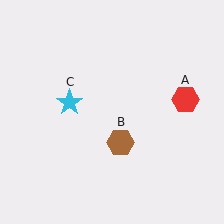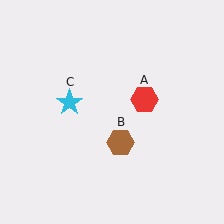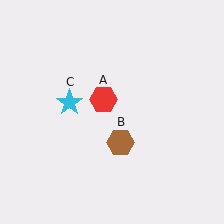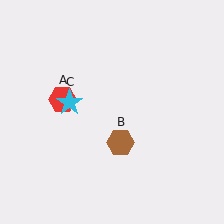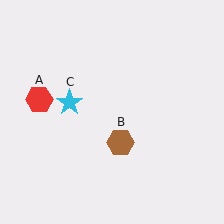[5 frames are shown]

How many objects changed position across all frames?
1 object changed position: red hexagon (object A).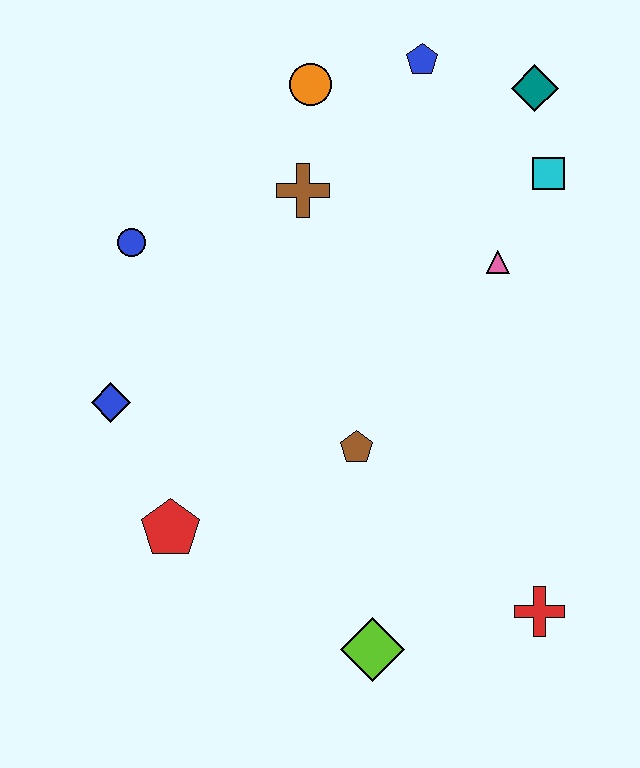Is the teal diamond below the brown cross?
No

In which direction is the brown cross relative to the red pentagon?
The brown cross is above the red pentagon.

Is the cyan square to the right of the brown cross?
Yes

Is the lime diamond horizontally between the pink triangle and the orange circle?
Yes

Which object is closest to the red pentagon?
The blue diamond is closest to the red pentagon.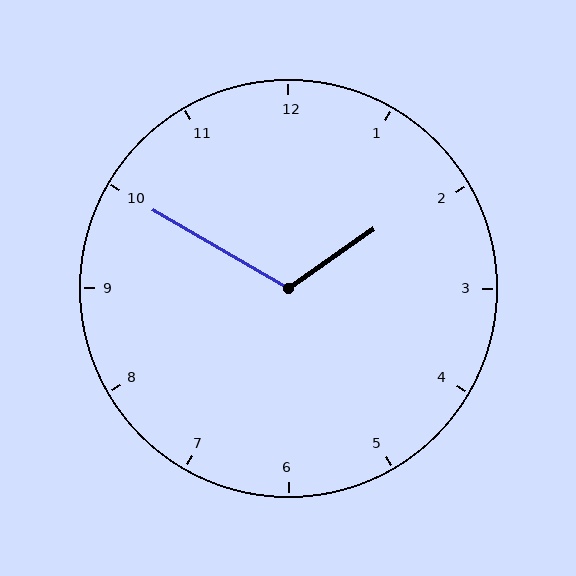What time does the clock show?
1:50.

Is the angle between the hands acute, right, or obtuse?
It is obtuse.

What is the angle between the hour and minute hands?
Approximately 115 degrees.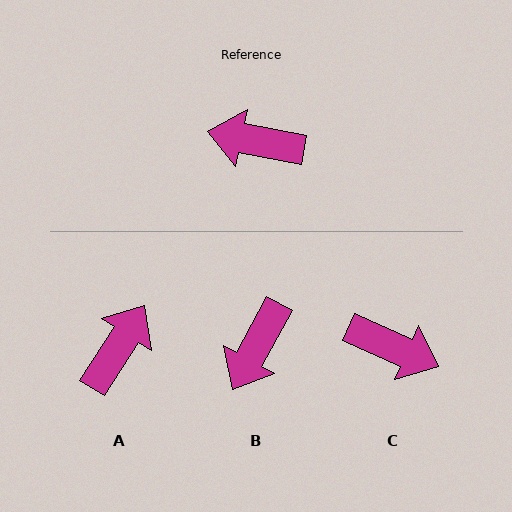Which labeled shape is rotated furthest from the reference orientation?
C, about 167 degrees away.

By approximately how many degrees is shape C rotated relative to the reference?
Approximately 167 degrees counter-clockwise.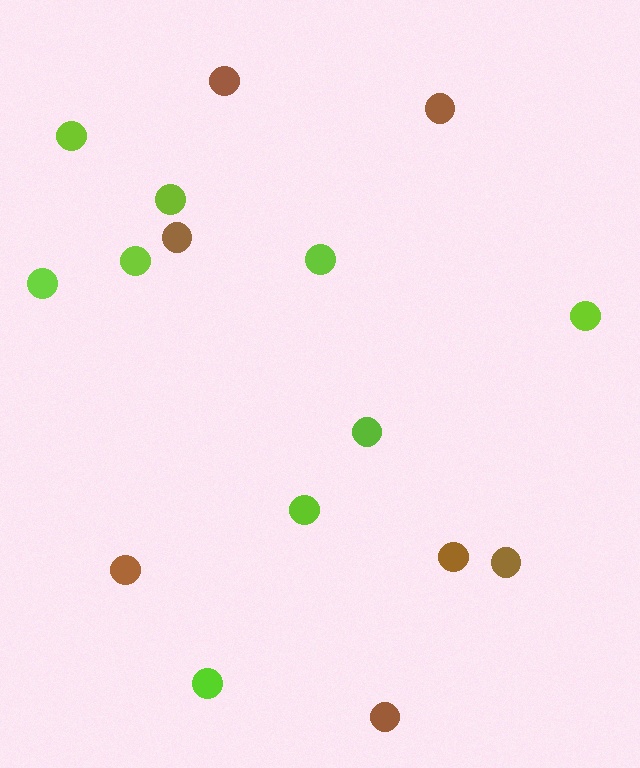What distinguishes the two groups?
There are 2 groups: one group of lime circles (9) and one group of brown circles (7).